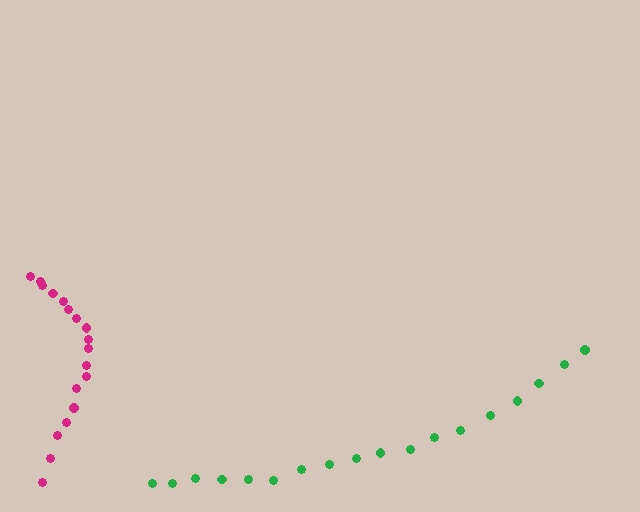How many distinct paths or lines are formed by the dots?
There are 2 distinct paths.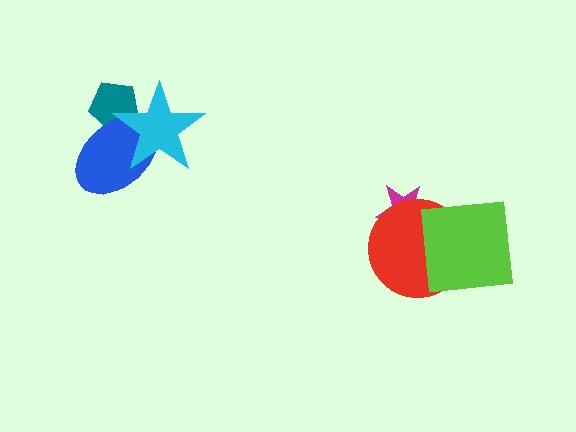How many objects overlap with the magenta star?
1 object overlaps with the magenta star.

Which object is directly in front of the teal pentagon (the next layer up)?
The blue ellipse is directly in front of the teal pentagon.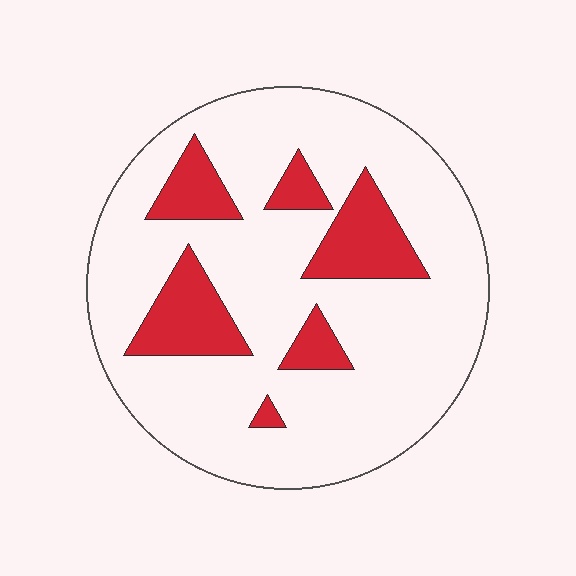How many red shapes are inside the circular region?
6.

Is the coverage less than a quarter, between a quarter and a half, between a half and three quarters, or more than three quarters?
Less than a quarter.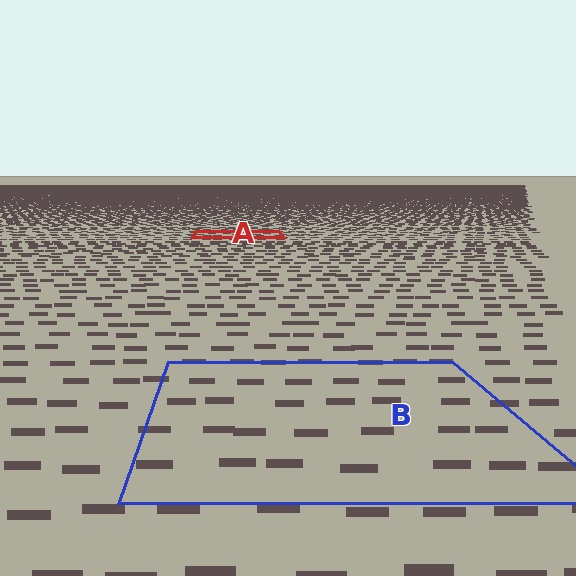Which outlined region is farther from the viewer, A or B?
Region A is farther from the viewer — the texture elements inside it appear smaller and more densely packed.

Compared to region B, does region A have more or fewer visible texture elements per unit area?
Region A has more texture elements per unit area — they are packed more densely because it is farther away.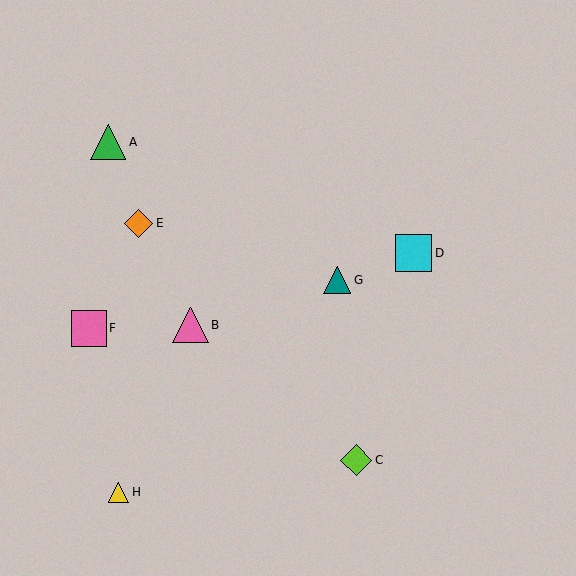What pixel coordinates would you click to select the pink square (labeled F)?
Click at (89, 328) to select the pink square F.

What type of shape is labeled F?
Shape F is a pink square.